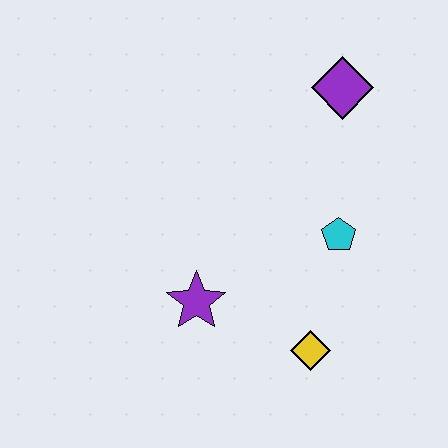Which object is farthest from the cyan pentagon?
The purple star is farthest from the cyan pentagon.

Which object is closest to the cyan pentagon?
The yellow diamond is closest to the cyan pentagon.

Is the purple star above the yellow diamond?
Yes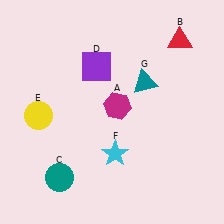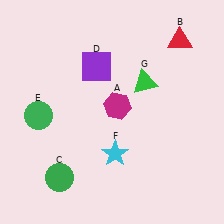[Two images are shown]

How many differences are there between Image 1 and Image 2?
There are 3 differences between the two images.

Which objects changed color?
C changed from teal to green. E changed from yellow to green. G changed from teal to green.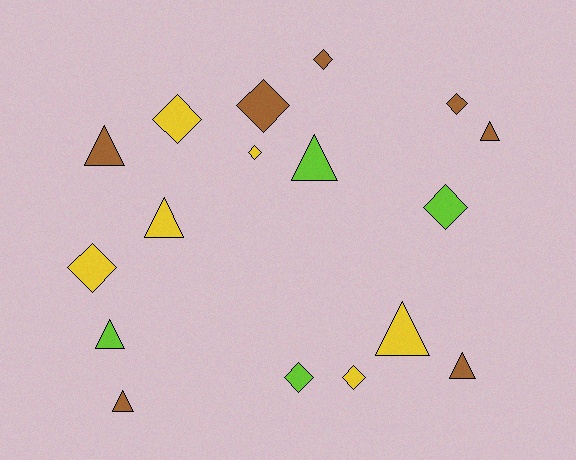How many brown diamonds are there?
There are 3 brown diamonds.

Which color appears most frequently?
Brown, with 7 objects.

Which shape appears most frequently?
Diamond, with 9 objects.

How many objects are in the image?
There are 17 objects.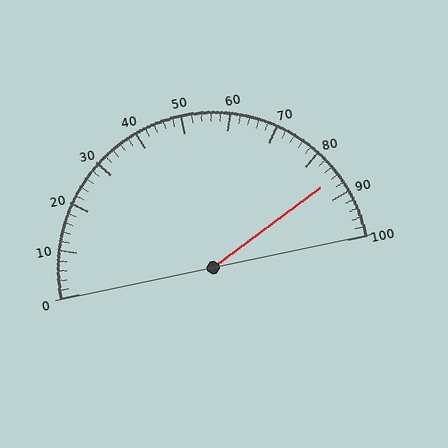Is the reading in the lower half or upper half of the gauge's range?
The reading is in the upper half of the range (0 to 100).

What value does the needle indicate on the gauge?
The needle indicates approximately 86.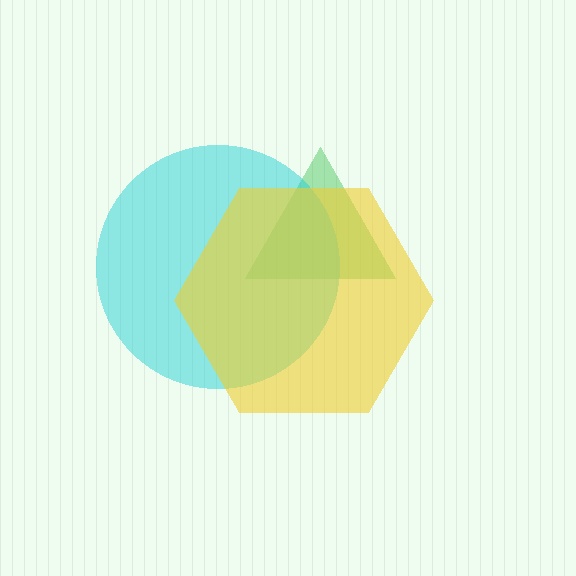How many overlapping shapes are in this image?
There are 3 overlapping shapes in the image.